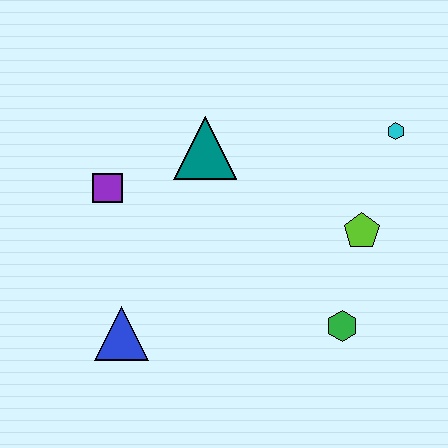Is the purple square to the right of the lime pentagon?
No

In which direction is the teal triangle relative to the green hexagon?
The teal triangle is above the green hexagon.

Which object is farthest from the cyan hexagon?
The blue triangle is farthest from the cyan hexagon.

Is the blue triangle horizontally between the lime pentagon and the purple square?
Yes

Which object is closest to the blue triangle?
The purple square is closest to the blue triangle.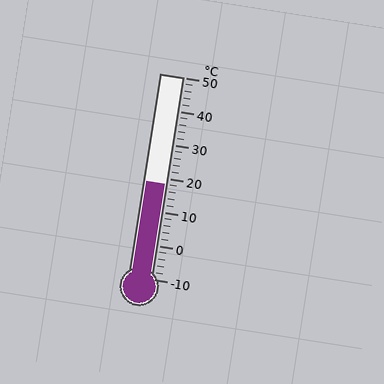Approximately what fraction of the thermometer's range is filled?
The thermometer is filled to approximately 45% of its range.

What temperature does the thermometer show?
The thermometer shows approximately 18°C.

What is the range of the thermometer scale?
The thermometer scale ranges from -10°C to 50°C.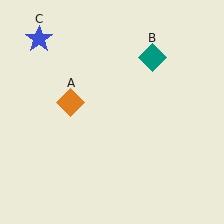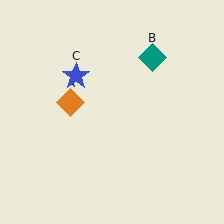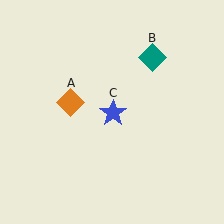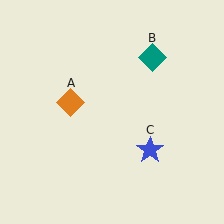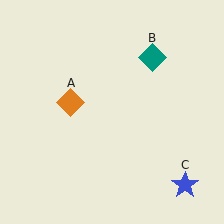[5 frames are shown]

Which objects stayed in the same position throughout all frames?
Orange diamond (object A) and teal diamond (object B) remained stationary.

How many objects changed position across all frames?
1 object changed position: blue star (object C).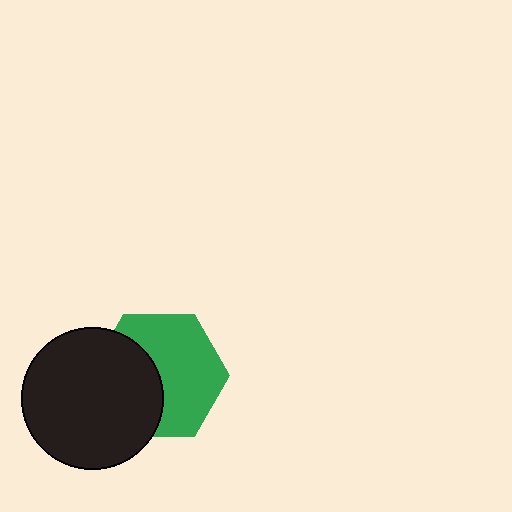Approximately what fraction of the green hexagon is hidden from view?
Roughly 41% of the green hexagon is hidden behind the black circle.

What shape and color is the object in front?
The object in front is a black circle.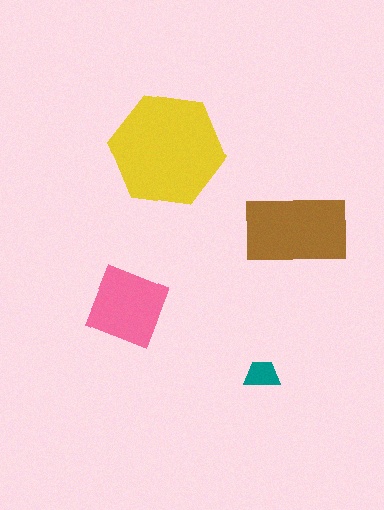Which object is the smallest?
The teal trapezoid.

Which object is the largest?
The yellow hexagon.